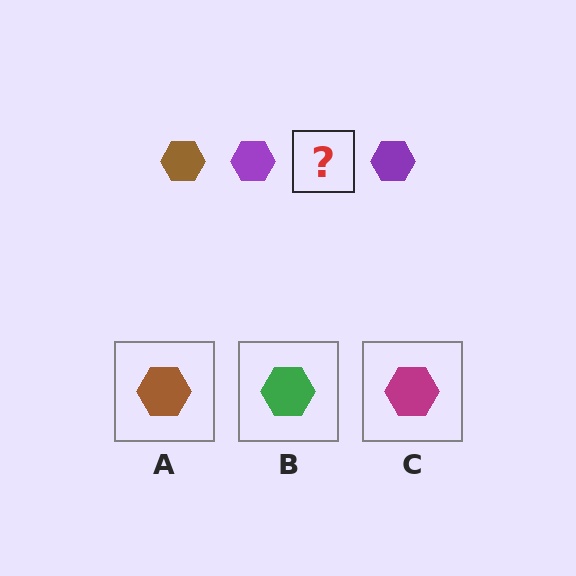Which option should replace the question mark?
Option A.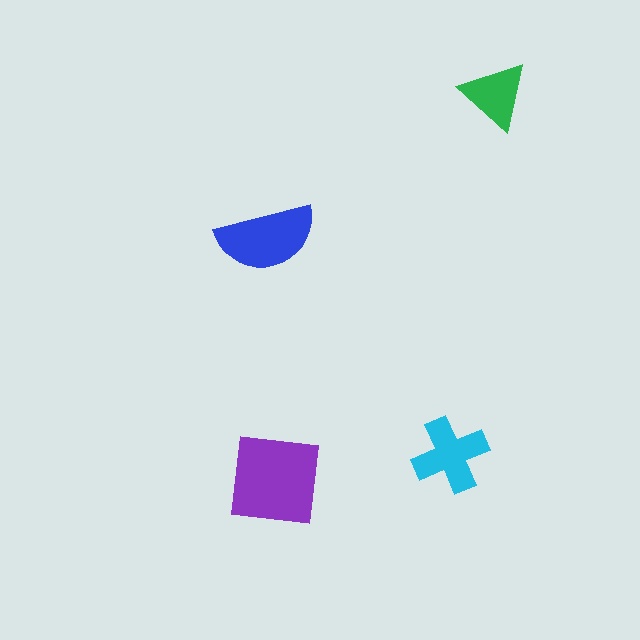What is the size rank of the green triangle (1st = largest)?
4th.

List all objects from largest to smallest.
The purple square, the blue semicircle, the cyan cross, the green triangle.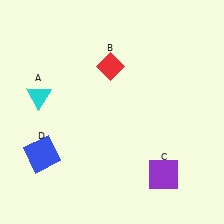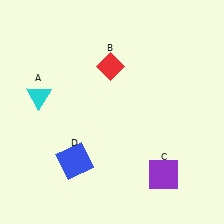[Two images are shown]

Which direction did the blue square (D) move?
The blue square (D) moved right.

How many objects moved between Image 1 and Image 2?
1 object moved between the two images.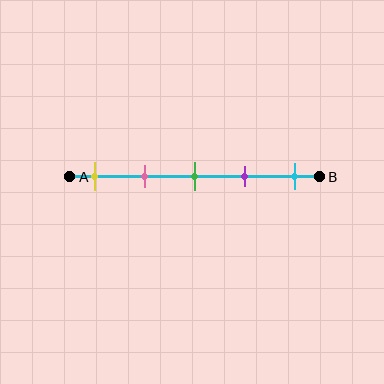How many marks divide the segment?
There are 5 marks dividing the segment.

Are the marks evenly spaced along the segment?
Yes, the marks are approximately evenly spaced.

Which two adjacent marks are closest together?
The green and purple marks are the closest adjacent pair.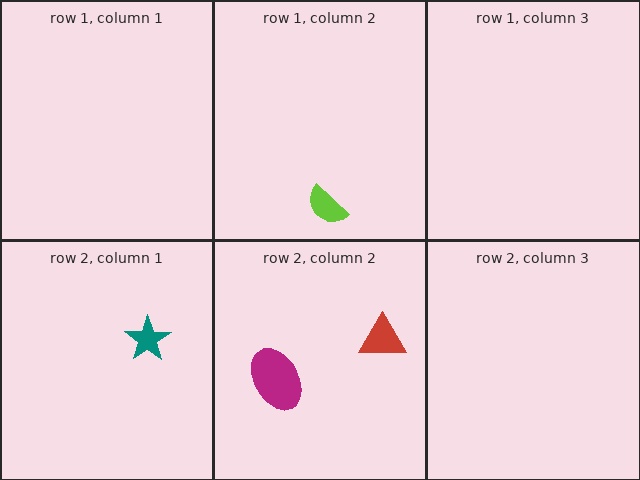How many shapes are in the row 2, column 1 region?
1.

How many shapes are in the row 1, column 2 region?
1.